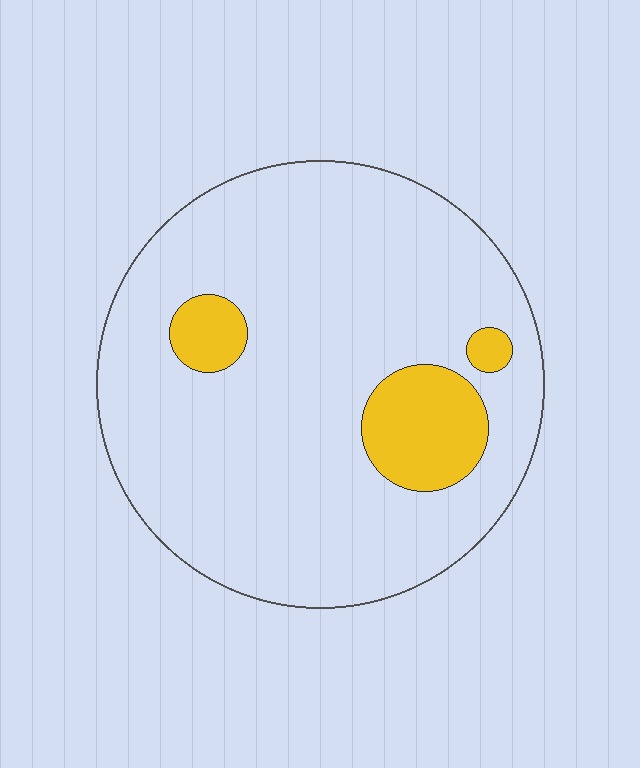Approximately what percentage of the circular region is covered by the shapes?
Approximately 10%.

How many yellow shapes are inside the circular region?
3.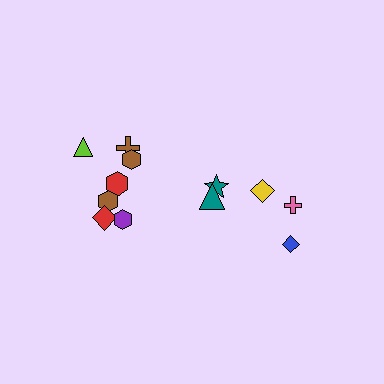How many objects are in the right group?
There are 5 objects.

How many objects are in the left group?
There are 7 objects.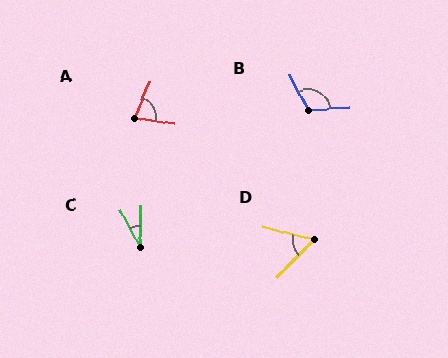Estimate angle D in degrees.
Approximately 59 degrees.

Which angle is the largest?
B, at approximately 113 degrees.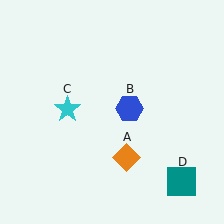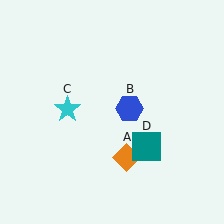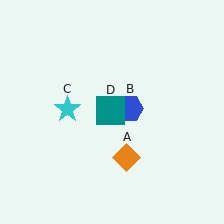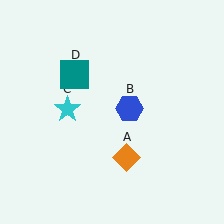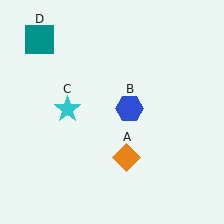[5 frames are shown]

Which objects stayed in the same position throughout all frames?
Orange diamond (object A) and blue hexagon (object B) and cyan star (object C) remained stationary.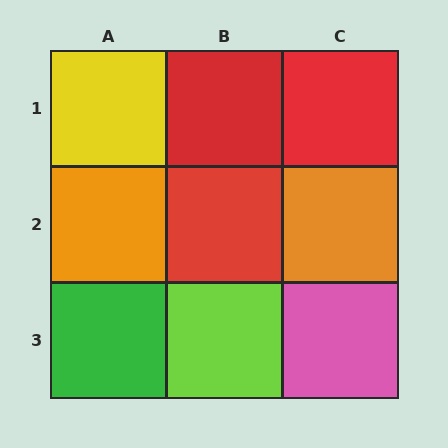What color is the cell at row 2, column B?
Red.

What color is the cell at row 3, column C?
Pink.